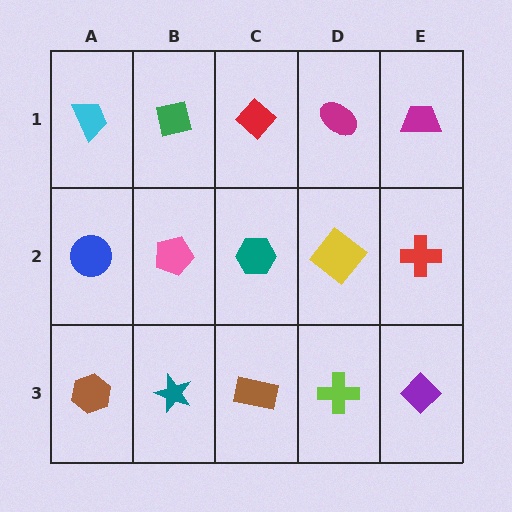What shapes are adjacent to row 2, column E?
A magenta trapezoid (row 1, column E), a purple diamond (row 3, column E), a yellow diamond (row 2, column D).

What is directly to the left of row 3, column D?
A brown rectangle.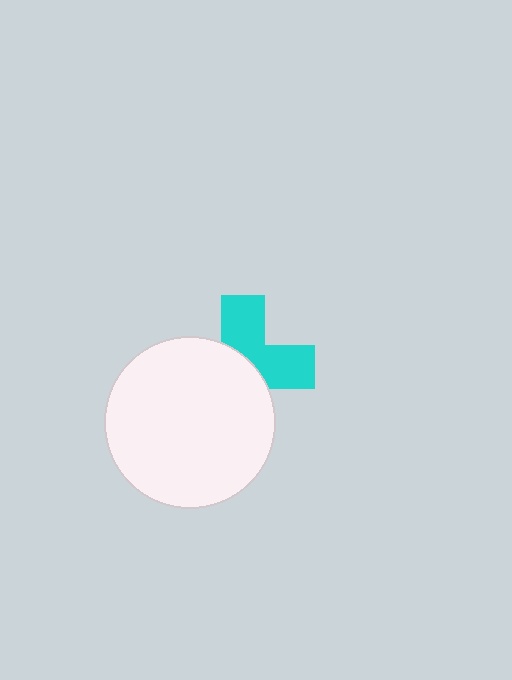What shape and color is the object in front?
The object in front is a white circle.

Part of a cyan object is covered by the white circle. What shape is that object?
It is a cross.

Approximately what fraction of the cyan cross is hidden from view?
Roughly 54% of the cyan cross is hidden behind the white circle.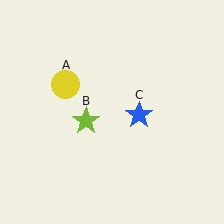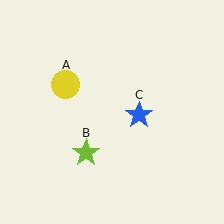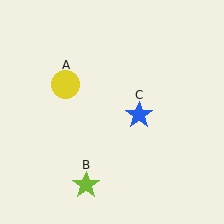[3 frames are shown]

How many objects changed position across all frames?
1 object changed position: lime star (object B).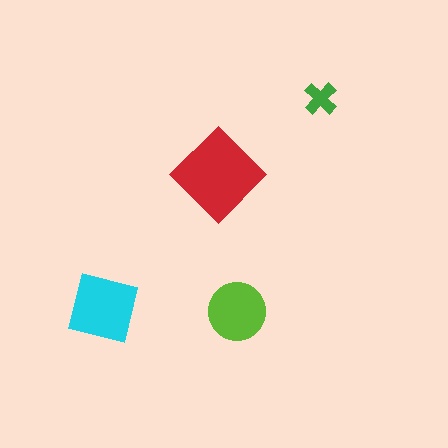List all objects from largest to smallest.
The red diamond, the cyan square, the lime circle, the green cross.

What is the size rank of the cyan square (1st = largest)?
2nd.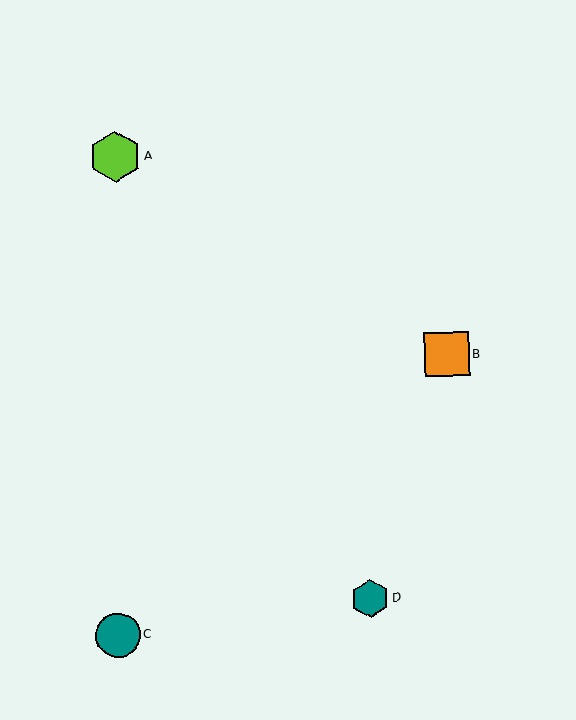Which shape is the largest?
The lime hexagon (labeled A) is the largest.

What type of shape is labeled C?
Shape C is a teal circle.